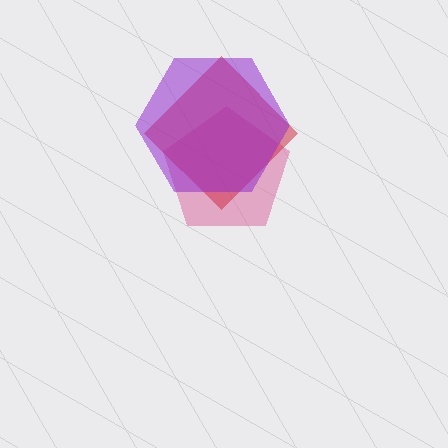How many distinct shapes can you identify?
There are 3 distinct shapes: a pink pentagon, a red diamond, a purple hexagon.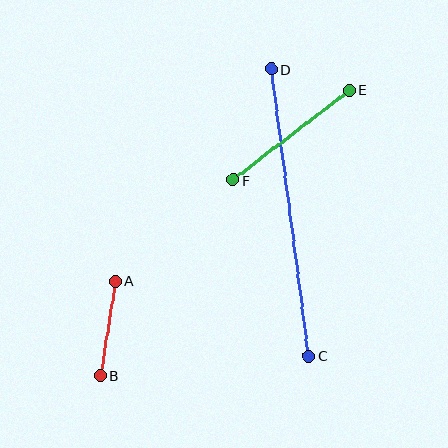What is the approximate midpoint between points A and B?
The midpoint is at approximately (108, 328) pixels.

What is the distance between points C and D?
The distance is approximately 290 pixels.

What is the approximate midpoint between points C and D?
The midpoint is at approximately (290, 213) pixels.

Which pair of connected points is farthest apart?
Points C and D are farthest apart.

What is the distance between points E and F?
The distance is approximately 147 pixels.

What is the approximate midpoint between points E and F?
The midpoint is at approximately (291, 135) pixels.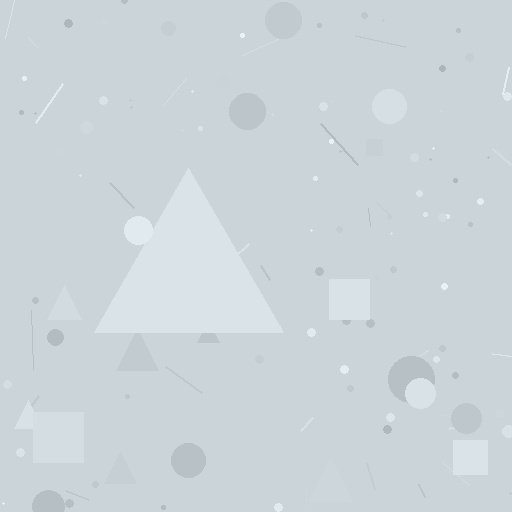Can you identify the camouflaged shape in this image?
The camouflaged shape is a triangle.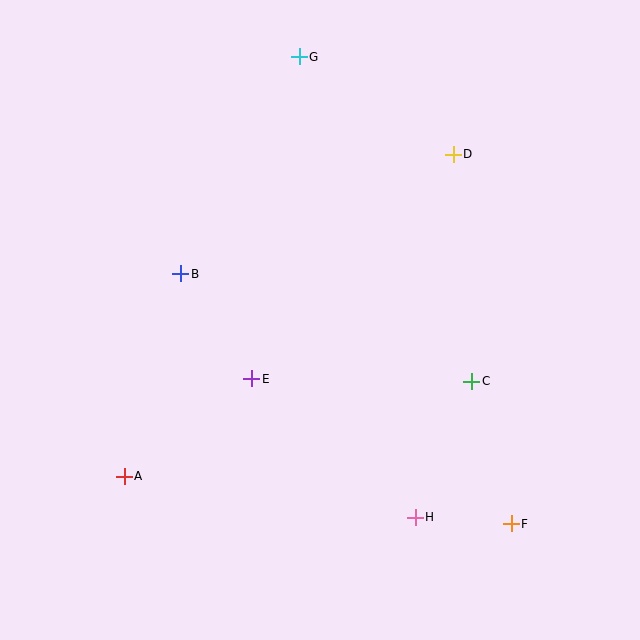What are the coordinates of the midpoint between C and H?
The midpoint between C and H is at (443, 449).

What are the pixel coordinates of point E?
Point E is at (252, 379).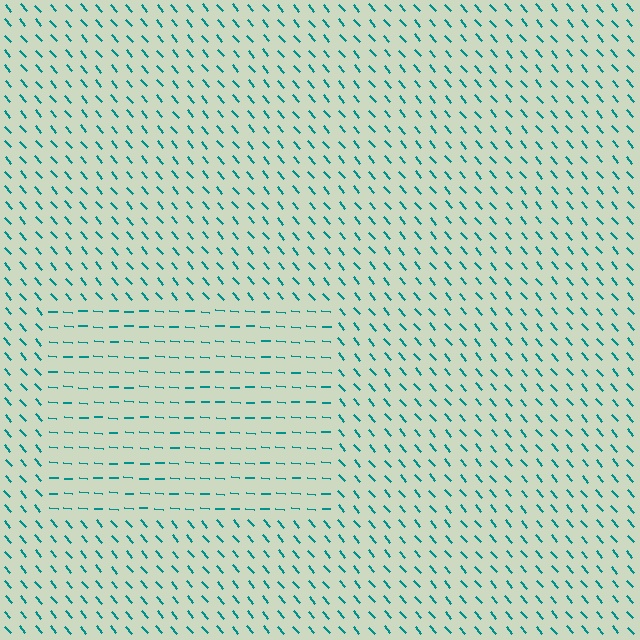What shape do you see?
I see a rectangle.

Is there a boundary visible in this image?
Yes, there is a texture boundary formed by a change in line orientation.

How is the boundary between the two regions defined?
The boundary is defined purely by a change in line orientation (approximately 45 degrees difference). All lines are the same color and thickness.